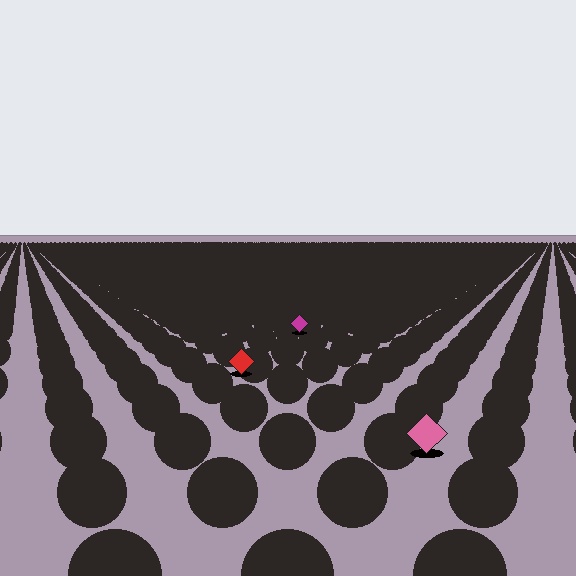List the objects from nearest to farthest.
From nearest to farthest: the pink diamond, the red diamond, the magenta diamond.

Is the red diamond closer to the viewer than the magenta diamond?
Yes. The red diamond is closer — you can tell from the texture gradient: the ground texture is coarser near it.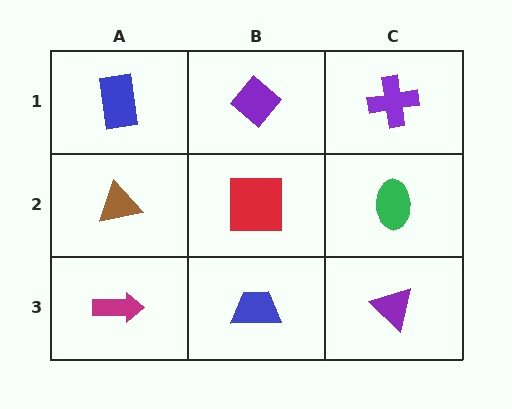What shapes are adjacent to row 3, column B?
A red square (row 2, column B), a magenta arrow (row 3, column A), a purple triangle (row 3, column C).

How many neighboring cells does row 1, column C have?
2.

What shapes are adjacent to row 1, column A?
A brown triangle (row 2, column A), a purple diamond (row 1, column B).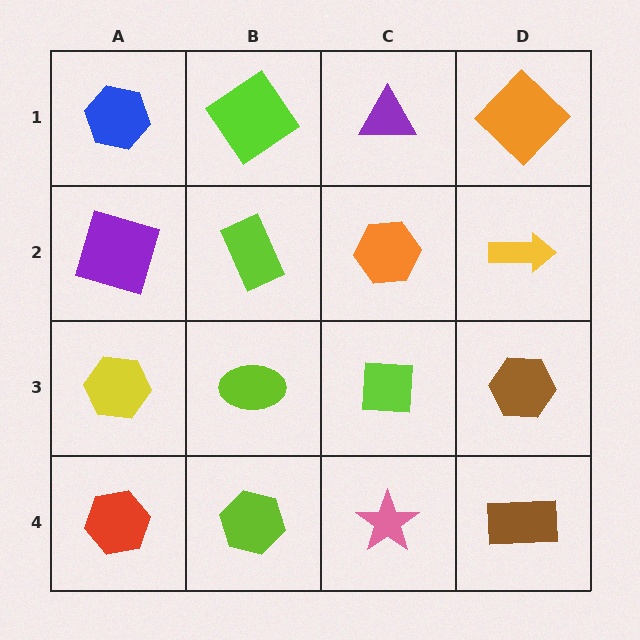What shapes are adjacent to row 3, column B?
A lime rectangle (row 2, column B), a lime hexagon (row 4, column B), a yellow hexagon (row 3, column A), a lime square (row 3, column C).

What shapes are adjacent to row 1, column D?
A yellow arrow (row 2, column D), a purple triangle (row 1, column C).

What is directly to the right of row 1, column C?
An orange diamond.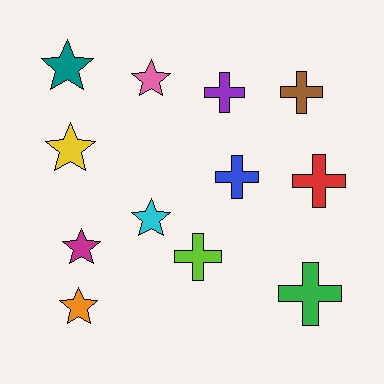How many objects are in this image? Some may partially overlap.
There are 12 objects.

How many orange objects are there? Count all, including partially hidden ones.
There is 1 orange object.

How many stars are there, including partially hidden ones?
There are 6 stars.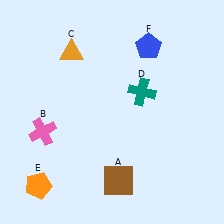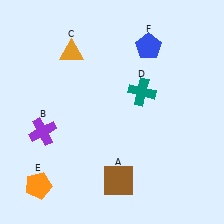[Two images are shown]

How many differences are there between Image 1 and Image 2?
There is 1 difference between the two images.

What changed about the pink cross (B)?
In Image 1, B is pink. In Image 2, it changed to purple.